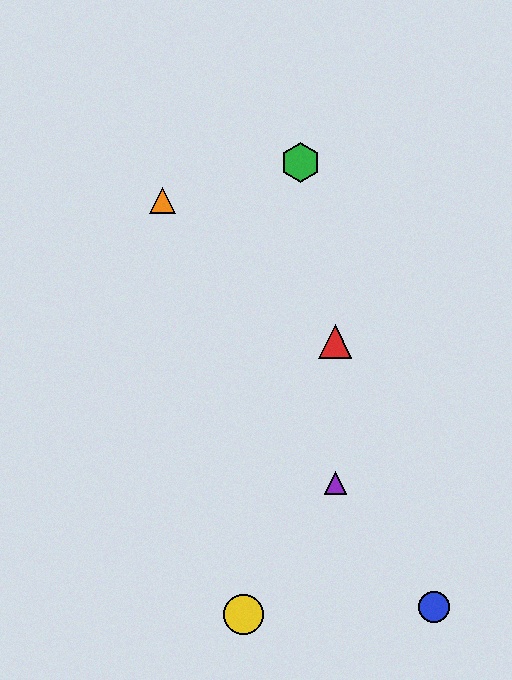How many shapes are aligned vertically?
2 shapes (the red triangle, the purple triangle) are aligned vertically.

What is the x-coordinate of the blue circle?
The blue circle is at x≈434.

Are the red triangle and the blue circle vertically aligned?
No, the red triangle is at x≈335 and the blue circle is at x≈434.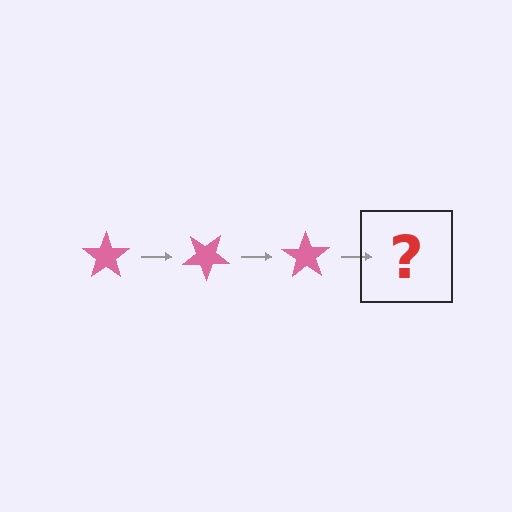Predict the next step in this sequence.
The next step is a pink star rotated 105 degrees.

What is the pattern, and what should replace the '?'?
The pattern is that the star rotates 35 degrees each step. The '?' should be a pink star rotated 105 degrees.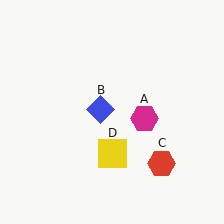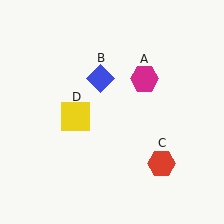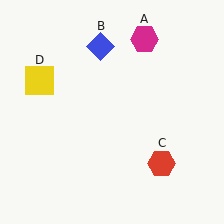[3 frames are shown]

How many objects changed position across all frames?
3 objects changed position: magenta hexagon (object A), blue diamond (object B), yellow square (object D).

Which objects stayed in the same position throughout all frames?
Red hexagon (object C) remained stationary.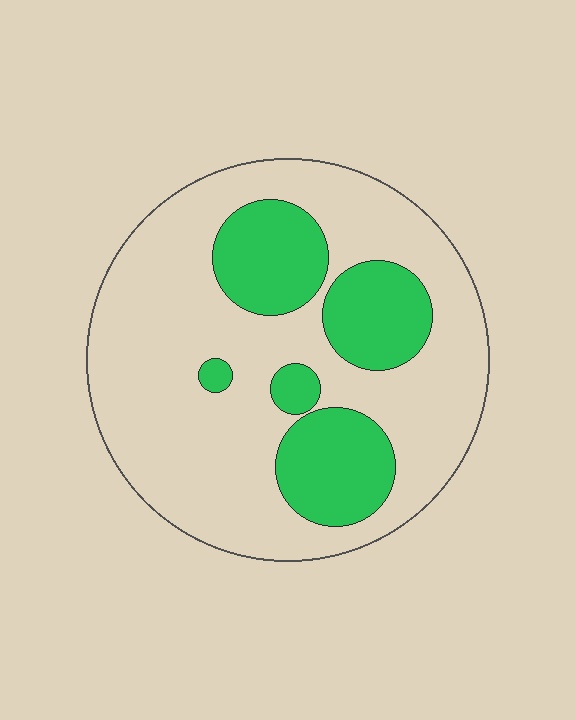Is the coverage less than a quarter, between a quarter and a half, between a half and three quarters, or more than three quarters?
Between a quarter and a half.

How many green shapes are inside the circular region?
5.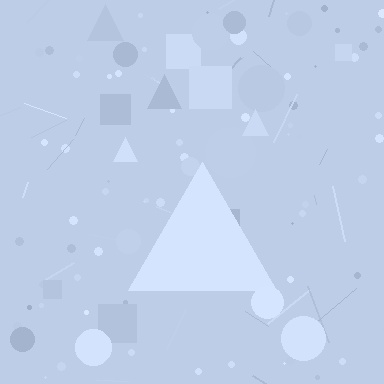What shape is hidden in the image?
A triangle is hidden in the image.